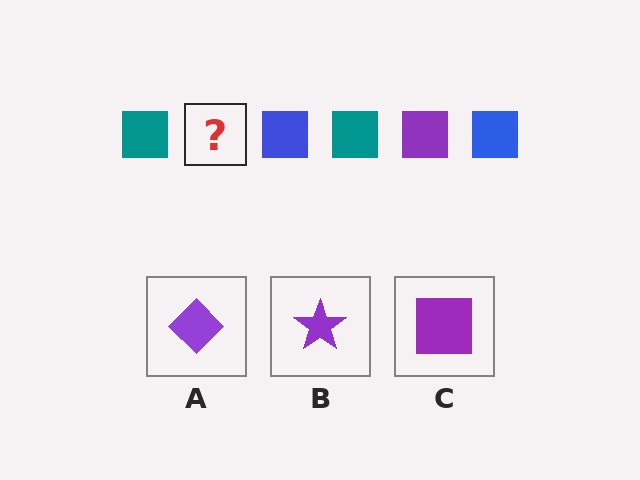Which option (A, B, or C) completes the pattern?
C.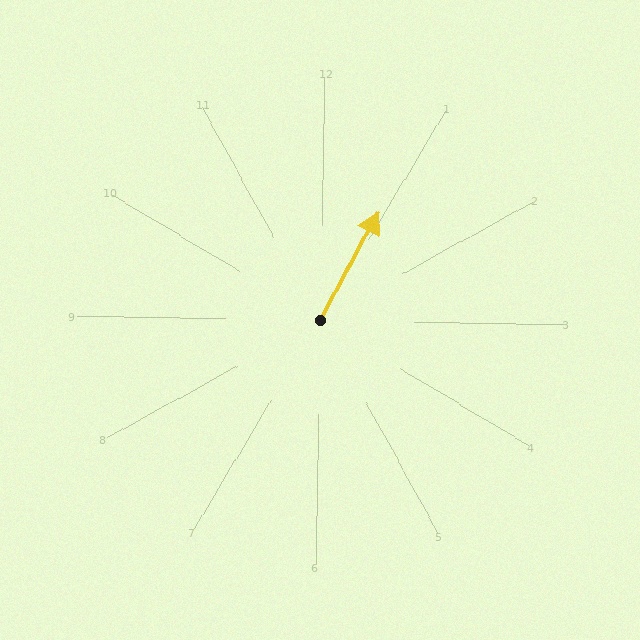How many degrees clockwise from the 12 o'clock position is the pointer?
Approximately 27 degrees.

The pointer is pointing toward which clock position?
Roughly 1 o'clock.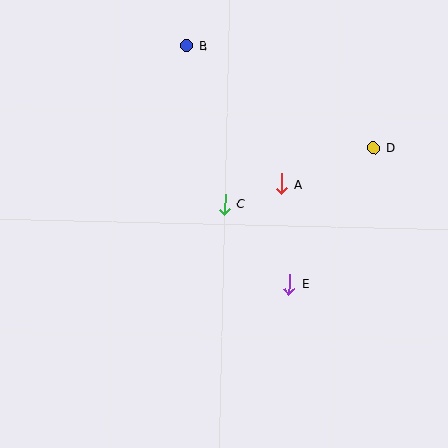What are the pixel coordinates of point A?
Point A is at (282, 184).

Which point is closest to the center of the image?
Point C at (225, 204) is closest to the center.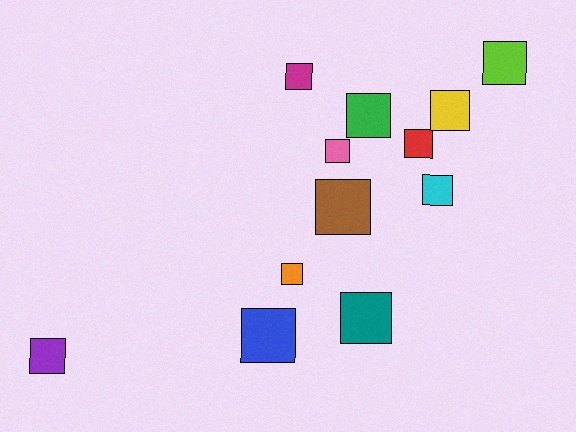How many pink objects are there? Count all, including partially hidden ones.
There is 1 pink object.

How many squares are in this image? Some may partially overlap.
There are 12 squares.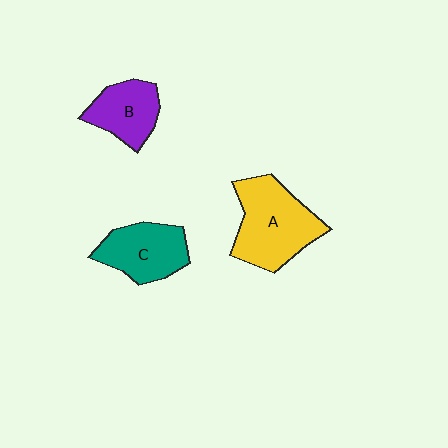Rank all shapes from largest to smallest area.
From largest to smallest: A (yellow), C (teal), B (purple).